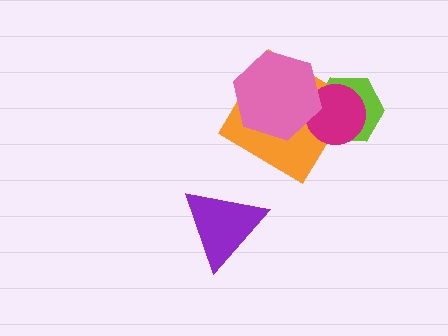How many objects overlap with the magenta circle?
3 objects overlap with the magenta circle.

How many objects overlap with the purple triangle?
0 objects overlap with the purple triangle.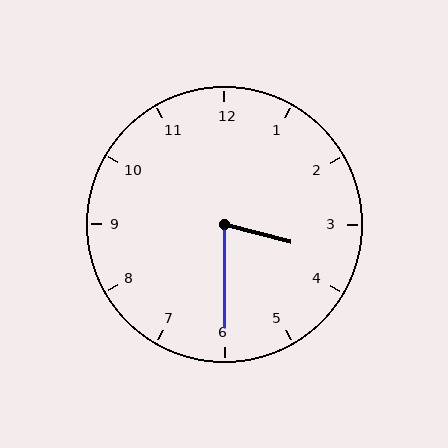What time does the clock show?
3:30.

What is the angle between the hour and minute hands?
Approximately 75 degrees.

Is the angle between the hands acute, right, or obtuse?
It is acute.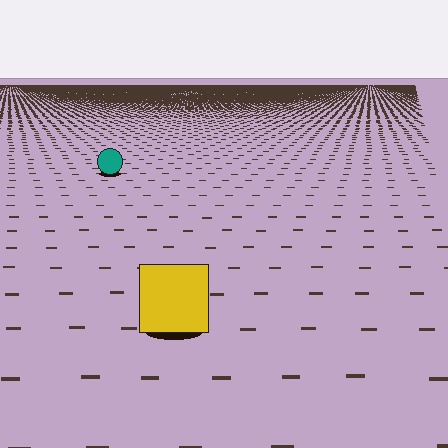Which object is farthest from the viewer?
The teal circle is farthest from the viewer. It appears smaller and the ground texture around it is denser.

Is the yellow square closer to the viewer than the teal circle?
Yes. The yellow square is closer — you can tell from the texture gradient: the ground texture is coarser near it.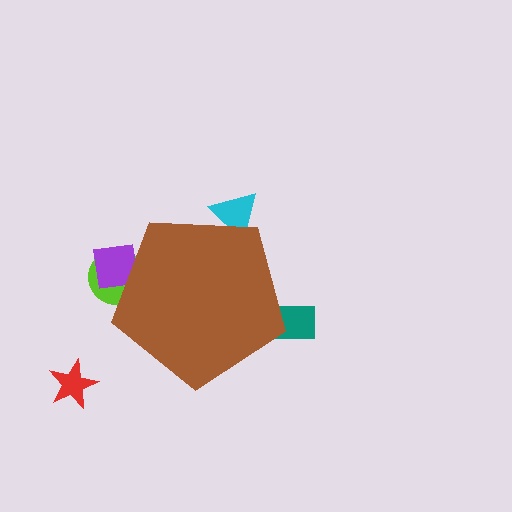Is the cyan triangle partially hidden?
Yes, the cyan triangle is partially hidden behind the brown pentagon.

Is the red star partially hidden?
No, the red star is fully visible.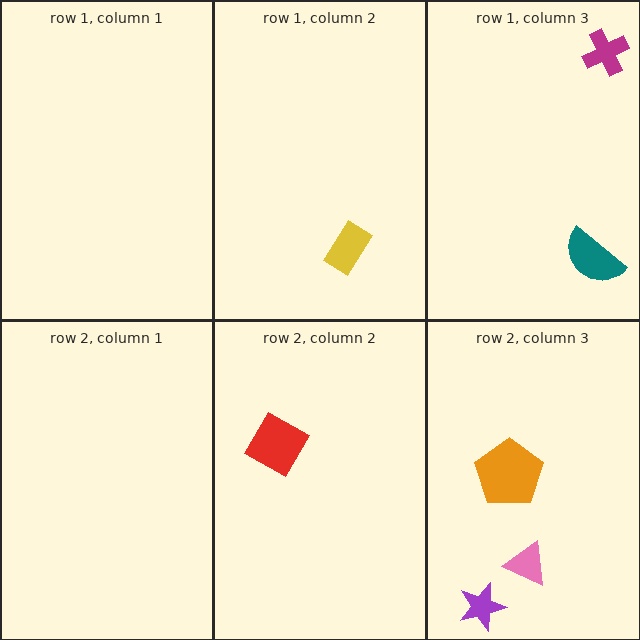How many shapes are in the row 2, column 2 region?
1.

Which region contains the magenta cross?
The row 1, column 3 region.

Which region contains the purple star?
The row 2, column 3 region.